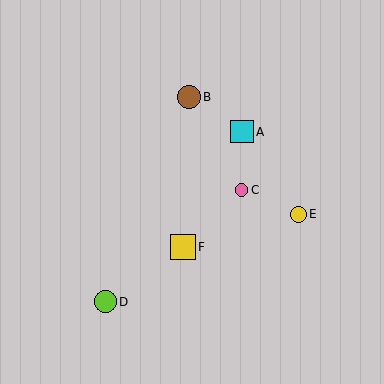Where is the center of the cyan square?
The center of the cyan square is at (242, 132).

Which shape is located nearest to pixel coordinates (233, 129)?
The cyan square (labeled A) at (242, 132) is nearest to that location.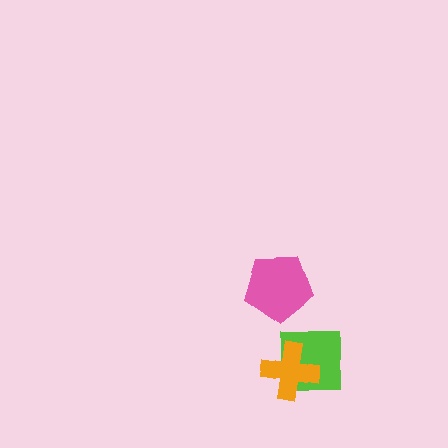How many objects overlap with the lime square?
1 object overlaps with the lime square.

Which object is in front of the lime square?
The orange cross is in front of the lime square.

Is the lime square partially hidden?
Yes, it is partially covered by another shape.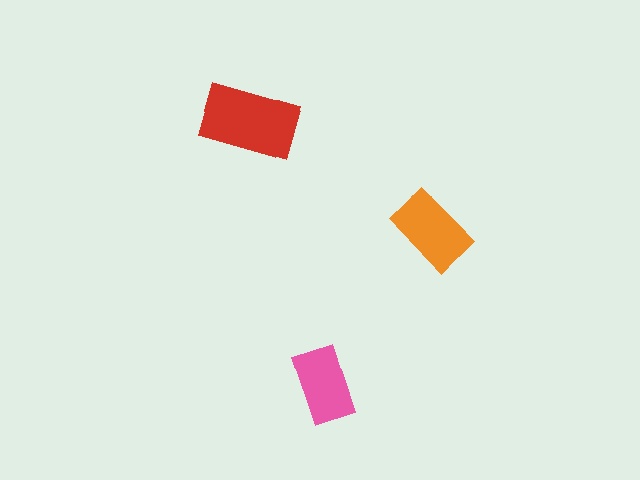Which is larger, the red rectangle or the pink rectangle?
The red one.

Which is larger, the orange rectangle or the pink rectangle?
The orange one.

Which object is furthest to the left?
The red rectangle is leftmost.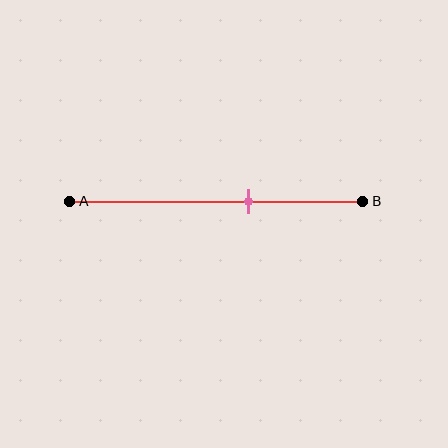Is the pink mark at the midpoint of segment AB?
No, the mark is at about 60% from A, not at the 50% midpoint.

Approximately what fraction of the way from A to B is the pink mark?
The pink mark is approximately 60% of the way from A to B.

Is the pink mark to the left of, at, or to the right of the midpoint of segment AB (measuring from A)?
The pink mark is to the right of the midpoint of segment AB.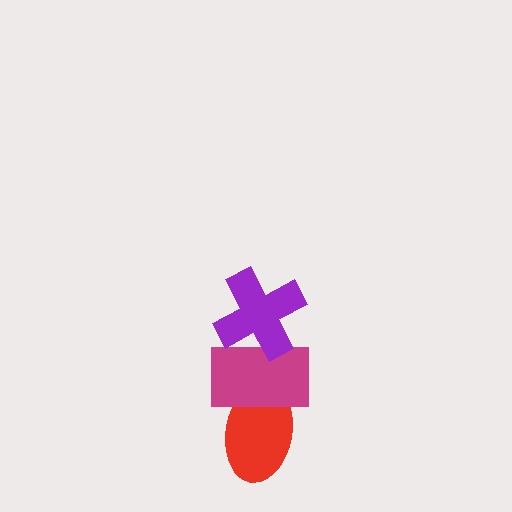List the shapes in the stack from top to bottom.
From top to bottom: the purple cross, the magenta rectangle, the red ellipse.